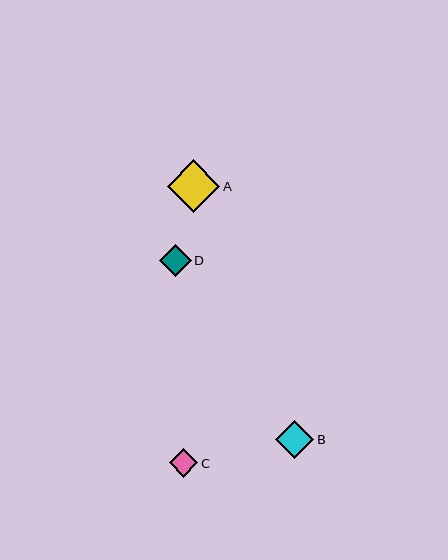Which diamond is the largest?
Diamond A is the largest with a size of approximately 53 pixels.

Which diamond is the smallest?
Diamond C is the smallest with a size of approximately 28 pixels.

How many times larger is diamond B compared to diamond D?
Diamond B is approximately 1.2 times the size of diamond D.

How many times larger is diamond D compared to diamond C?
Diamond D is approximately 1.1 times the size of diamond C.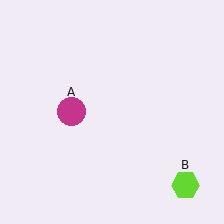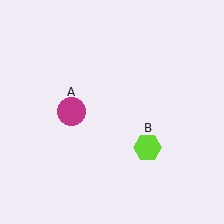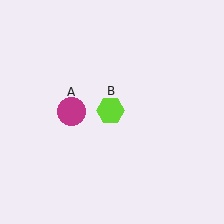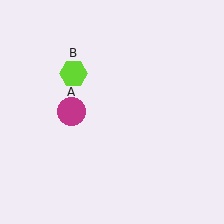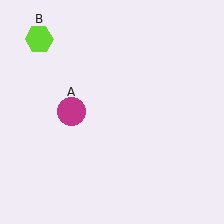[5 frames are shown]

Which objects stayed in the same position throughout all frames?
Magenta circle (object A) remained stationary.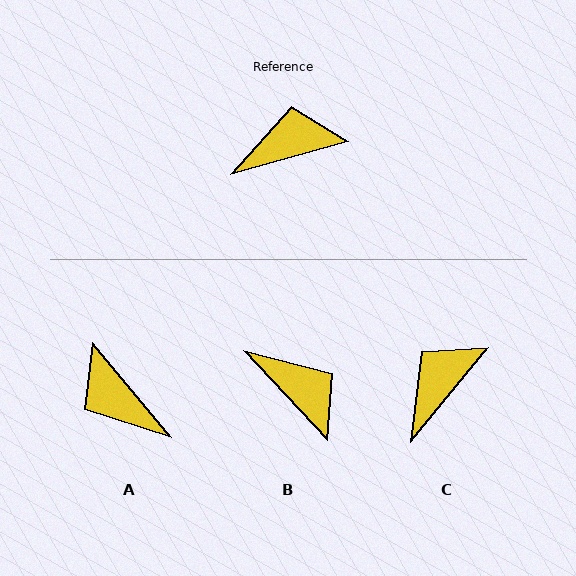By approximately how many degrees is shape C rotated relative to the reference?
Approximately 35 degrees counter-clockwise.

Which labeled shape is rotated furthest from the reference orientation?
A, about 114 degrees away.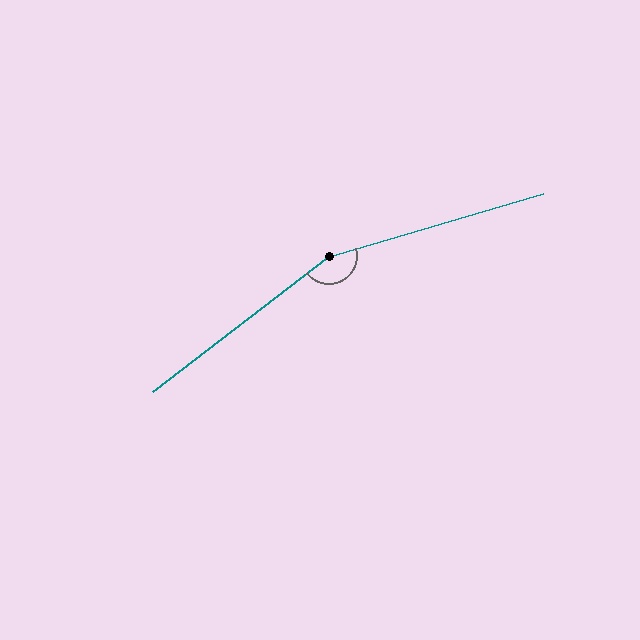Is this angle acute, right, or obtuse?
It is obtuse.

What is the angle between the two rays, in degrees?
Approximately 159 degrees.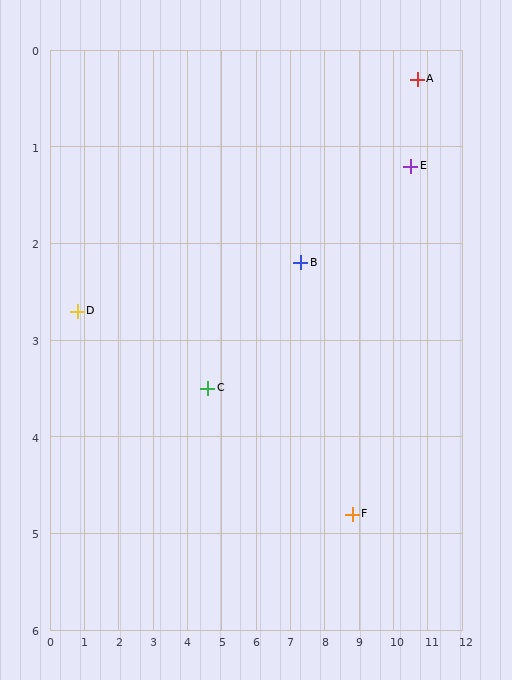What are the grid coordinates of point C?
Point C is at approximately (4.6, 3.5).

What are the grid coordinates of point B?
Point B is at approximately (7.3, 2.2).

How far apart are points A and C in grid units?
Points A and C are about 6.9 grid units apart.